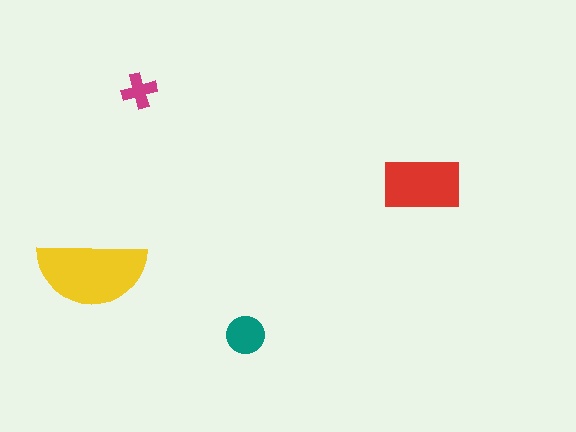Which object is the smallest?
The magenta cross.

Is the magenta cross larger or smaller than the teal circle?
Smaller.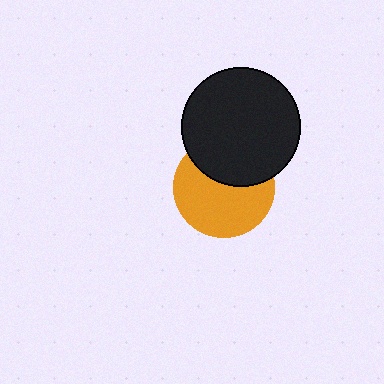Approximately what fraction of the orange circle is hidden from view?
Roughly 38% of the orange circle is hidden behind the black circle.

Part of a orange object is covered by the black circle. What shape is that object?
It is a circle.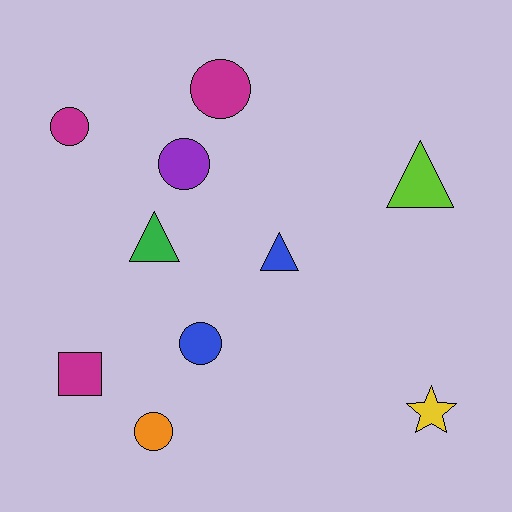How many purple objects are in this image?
There is 1 purple object.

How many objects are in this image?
There are 10 objects.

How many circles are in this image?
There are 5 circles.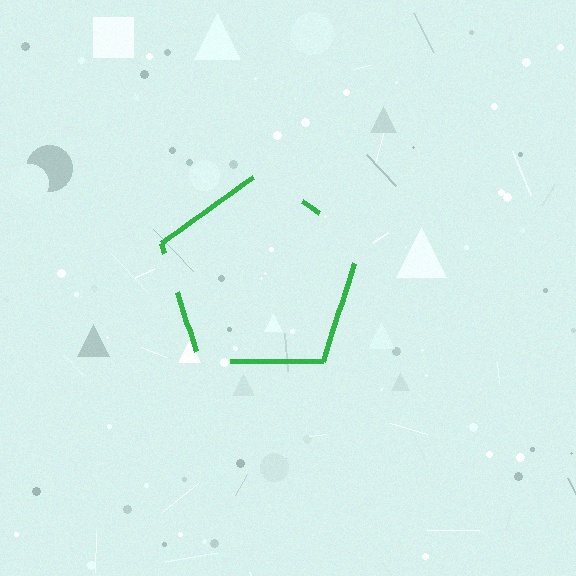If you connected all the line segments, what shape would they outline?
They would outline a pentagon.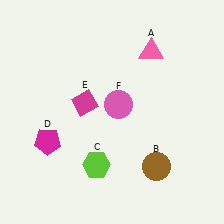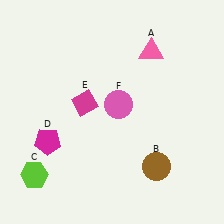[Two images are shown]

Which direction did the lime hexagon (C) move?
The lime hexagon (C) moved left.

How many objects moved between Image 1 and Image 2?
1 object moved between the two images.